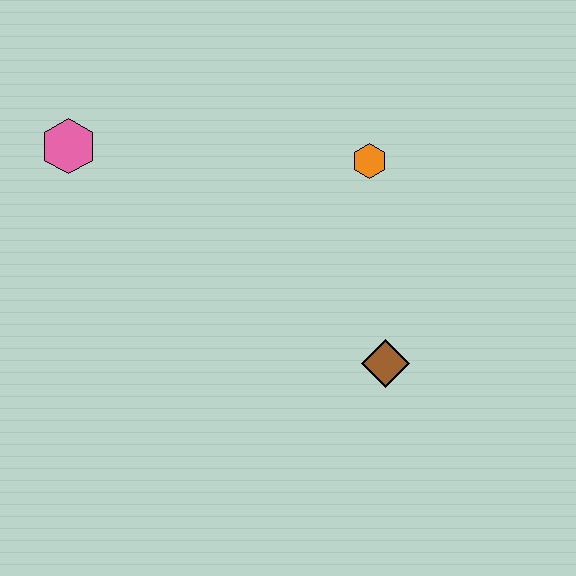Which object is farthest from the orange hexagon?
The pink hexagon is farthest from the orange hexagon.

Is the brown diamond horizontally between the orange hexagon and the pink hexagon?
No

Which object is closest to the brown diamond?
The orange hexagon is closest to the brown diamond.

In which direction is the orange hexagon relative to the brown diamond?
The orange hexagon is above the brown diamond.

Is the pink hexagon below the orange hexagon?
No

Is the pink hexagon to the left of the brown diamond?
Yes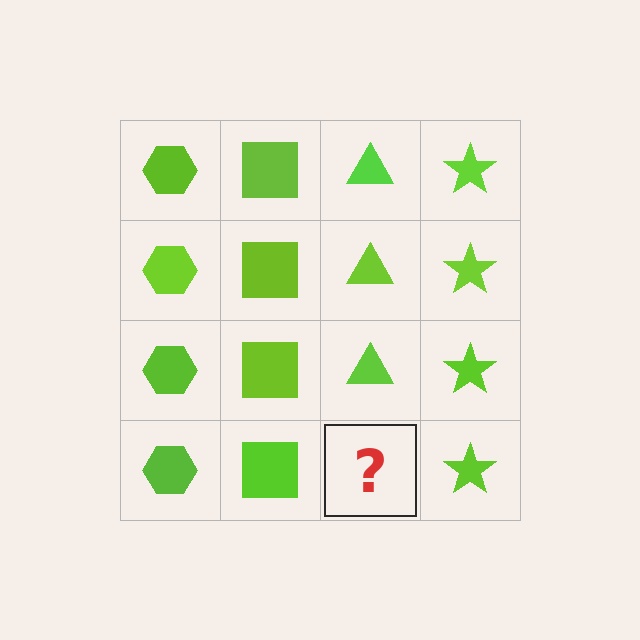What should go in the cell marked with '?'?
The missing cell should contain a lime triangle.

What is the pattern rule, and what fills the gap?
The rule is that each column has a consistent shape. The gap should be filled with a lime triangle.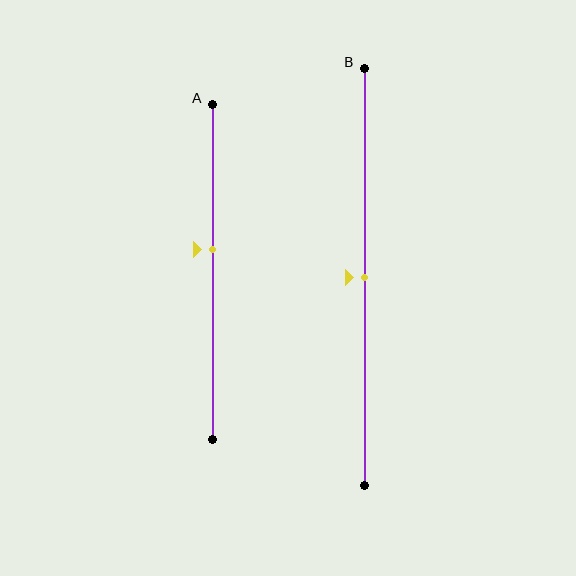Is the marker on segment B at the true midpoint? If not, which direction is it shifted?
Yes, the marker on segment B is at the true midpoint.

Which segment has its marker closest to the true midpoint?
Segment B has its marker closest to the true midpoint.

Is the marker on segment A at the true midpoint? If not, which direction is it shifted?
No, the marker on segment A is shifted upward by about 7% of the segment length.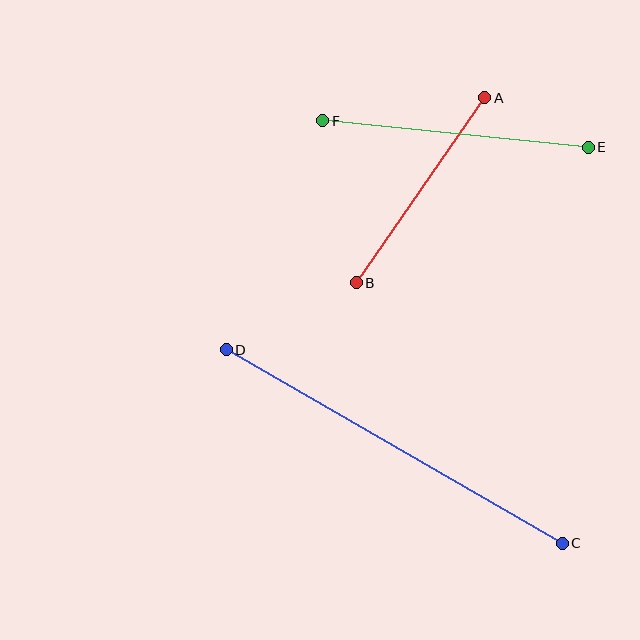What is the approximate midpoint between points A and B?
The midpoint is at approximately (421, 190) pixels.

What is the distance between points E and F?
The distance is approximately 267 pixels.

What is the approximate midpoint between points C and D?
The midpoint is at approximately (394, 447) pixels.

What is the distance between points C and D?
The distance is approximately 388 pixels.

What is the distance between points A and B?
The distance is approximately 225 pixels.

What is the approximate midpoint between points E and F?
The midpoint is at approximately (455, 134) pixels.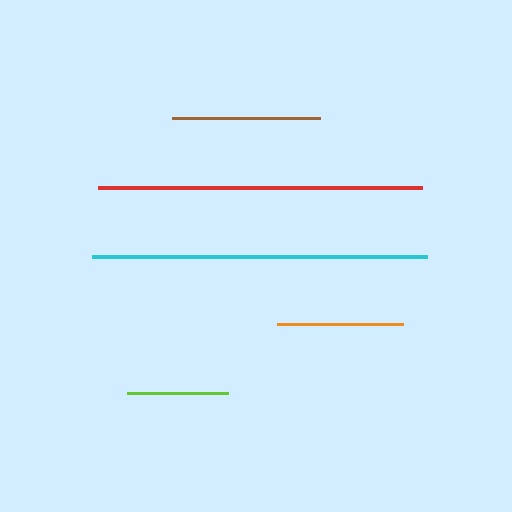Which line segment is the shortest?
The lime line is the shortest at approximately 101 pixels.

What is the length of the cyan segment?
The cyan segment is approximately 335 pixels long.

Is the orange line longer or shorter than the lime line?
The orange line is longer than the lime line.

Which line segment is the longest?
The cyan line is the longest at approximately 335 pixels.